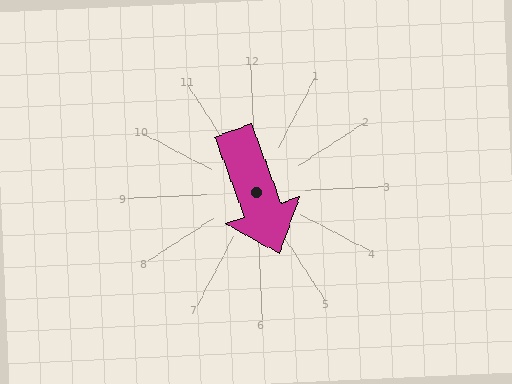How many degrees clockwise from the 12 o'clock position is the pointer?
Approximately 162 degrees.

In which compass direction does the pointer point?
South.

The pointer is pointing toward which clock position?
Roughly 5 o'clock.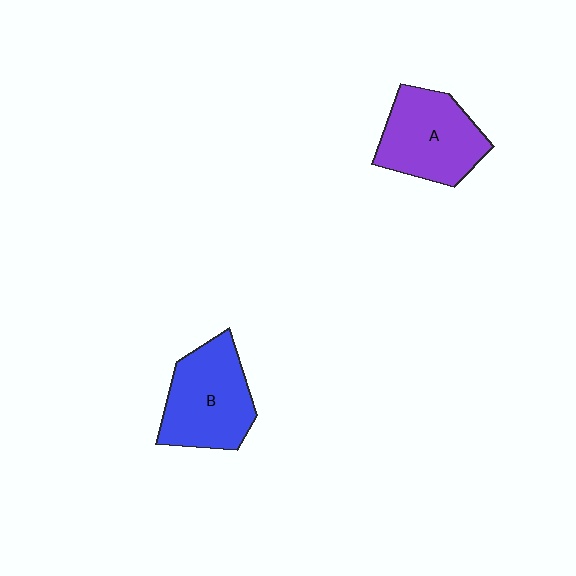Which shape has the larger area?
Shape B (blue).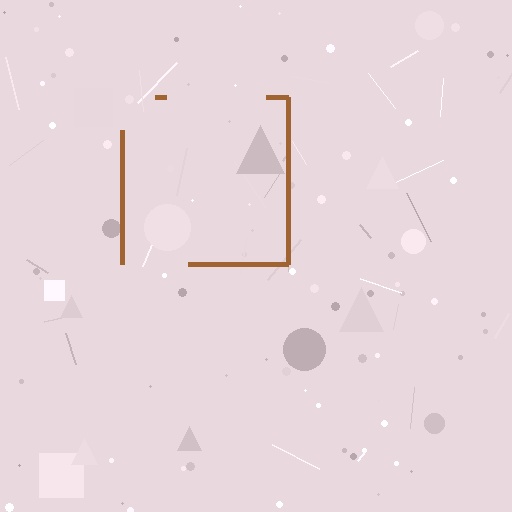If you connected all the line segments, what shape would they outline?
They would outline a square.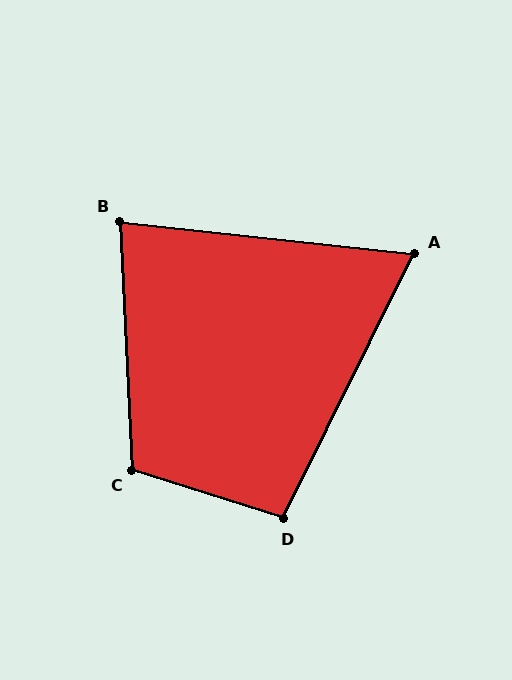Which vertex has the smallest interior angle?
A, at approximately 70 degrees.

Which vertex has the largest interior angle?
C, at approximately 110 degrees.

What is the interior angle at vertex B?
Approximately 81 degrees (acute).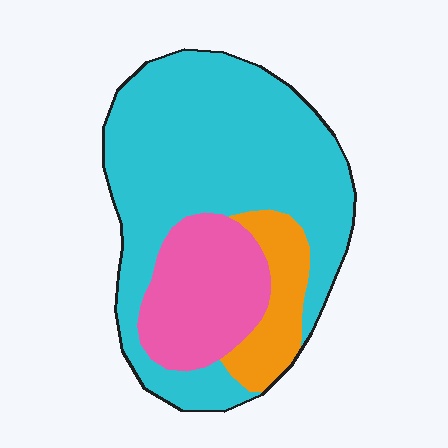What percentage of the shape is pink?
Pink takes up about one fifth (1/5) of the shape.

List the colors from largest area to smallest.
From largest to smallest: cyan, pink, orange.